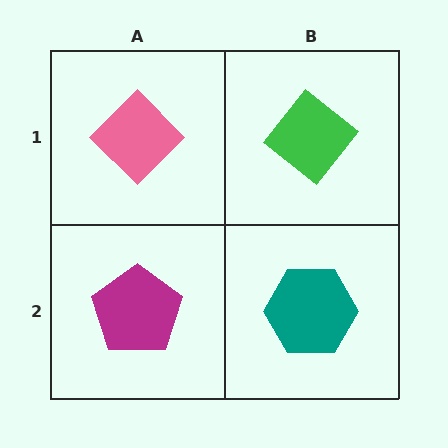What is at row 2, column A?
A magenta pentagon.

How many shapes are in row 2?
2 shapes.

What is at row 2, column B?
A teal hexagon.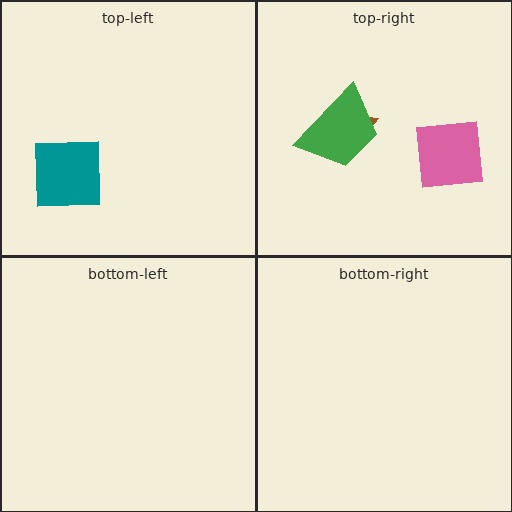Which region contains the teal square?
The top-left region.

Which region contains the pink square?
The top-right region.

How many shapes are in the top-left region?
1.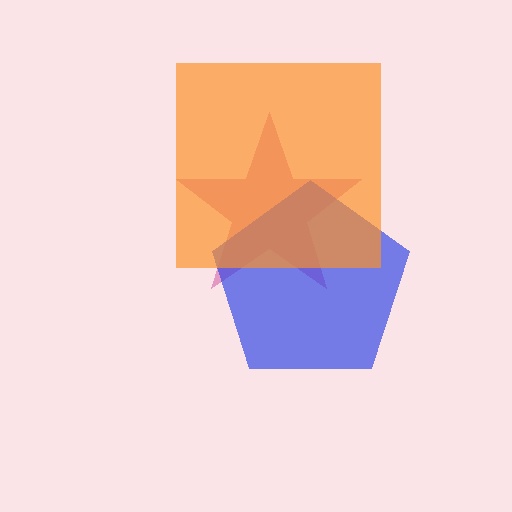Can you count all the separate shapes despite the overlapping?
Yes, there are 3 separate shapes.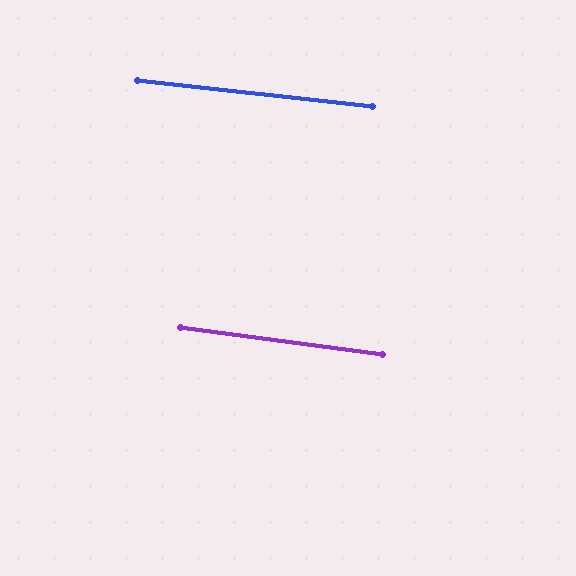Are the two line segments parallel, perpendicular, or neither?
Parallel — their directions differ by only 1.5°.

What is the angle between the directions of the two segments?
Approximately 2 degrees.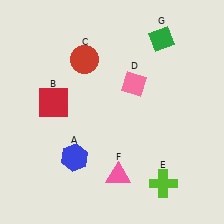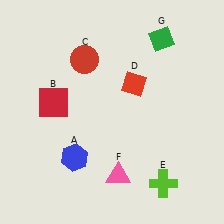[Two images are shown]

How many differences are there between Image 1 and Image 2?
There is 1 difference between the two images.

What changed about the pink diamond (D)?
In Image 1, D is pink. In Image 2, it changed to red.